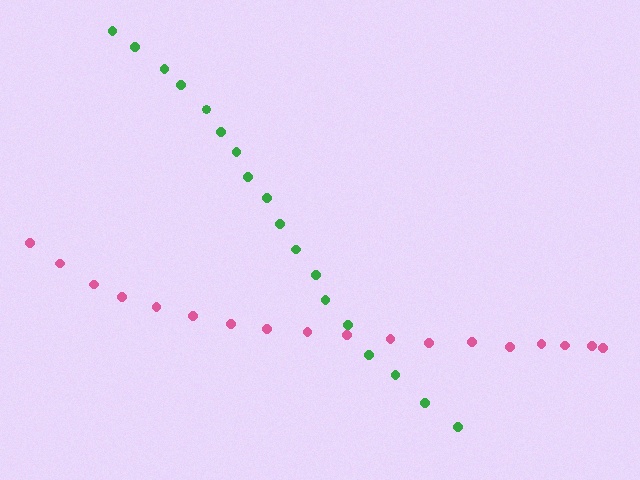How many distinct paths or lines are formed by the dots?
There are 2 distinct paths.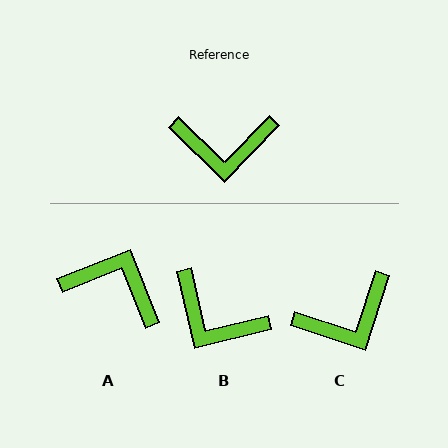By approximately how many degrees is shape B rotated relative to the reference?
Approximately 33 degrees clockwise.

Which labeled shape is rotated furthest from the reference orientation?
A, about 156 degrees away.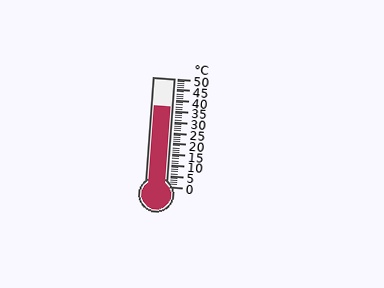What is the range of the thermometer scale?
The thermometer scale ranges from 0°C to 50°C.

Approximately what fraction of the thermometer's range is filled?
The thermometer is filled to approximately 75% of its range.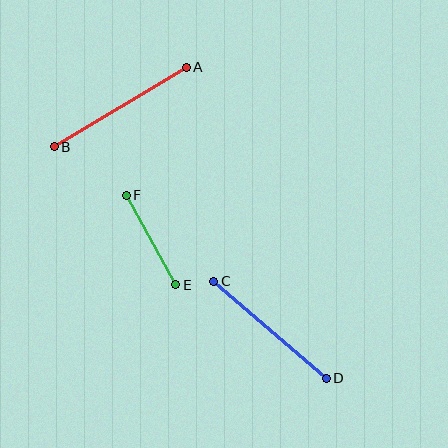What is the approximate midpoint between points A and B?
The midpoint is at approximately (120, 107) pixels.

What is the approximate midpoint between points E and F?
The midpoint is at approximately (151, 240) pixels.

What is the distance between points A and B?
The distance is approximately 154 pixels.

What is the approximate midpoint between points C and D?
The midpoint is at approximately (270, 330) pixels.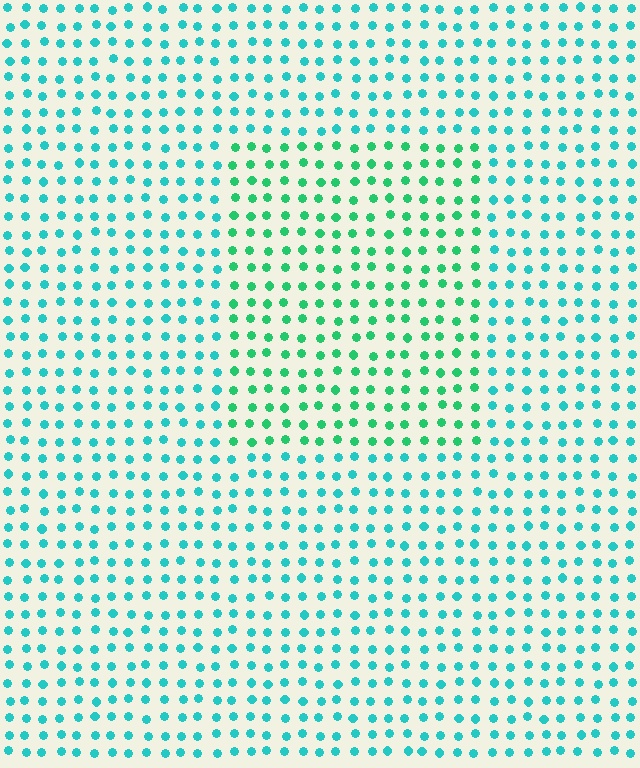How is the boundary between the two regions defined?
The boundary is defined purely by a slight shift in hue (about 32 degrees). Spacing, size, and orientation are identical on both sides.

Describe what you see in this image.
The image is filled with small cyan elements in a uniform arrangement. A rectangle-shaped region is visible where the elements are tinted to a slightly different hue, forming a subtle color boundary.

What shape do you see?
I see a rectangle.